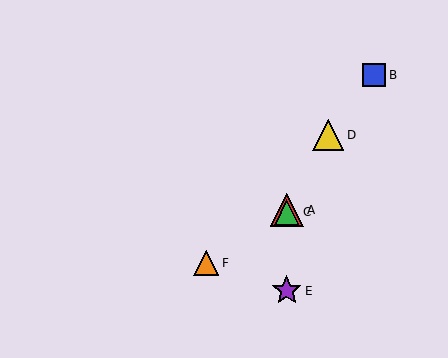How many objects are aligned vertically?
3 objects (A, C, E) are aligned vertically.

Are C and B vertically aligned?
No, C is at x≈287 and B is at x≈374.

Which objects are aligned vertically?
Objects A, C, E are aligned vertically.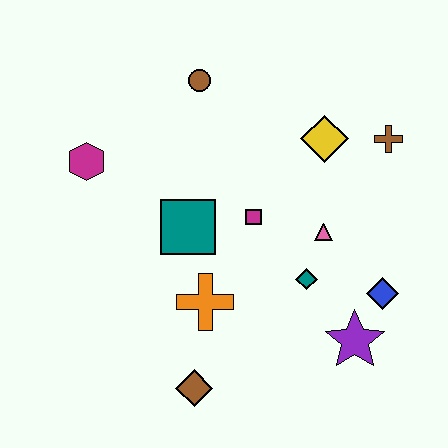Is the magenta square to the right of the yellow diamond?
No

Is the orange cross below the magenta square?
Yes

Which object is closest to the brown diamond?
The orange cross is closest to the brown diamond.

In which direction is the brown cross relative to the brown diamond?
The brown cross is above the brown diamond.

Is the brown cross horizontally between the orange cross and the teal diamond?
No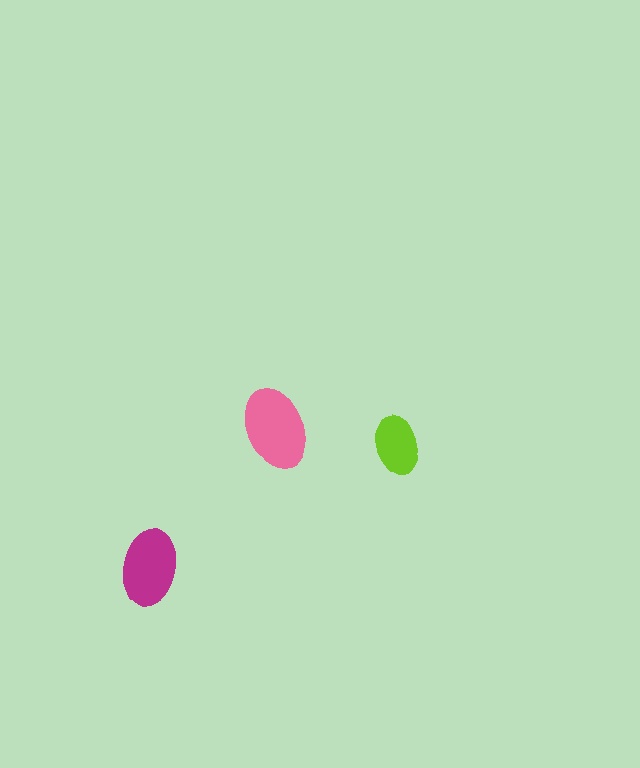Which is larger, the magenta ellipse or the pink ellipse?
The pink one.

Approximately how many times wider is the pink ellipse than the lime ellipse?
About 1.5 times wider.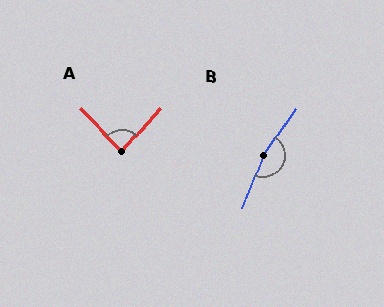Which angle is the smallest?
A, at approximately 86 degrees.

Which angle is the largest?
B, at approximately 166 degrees.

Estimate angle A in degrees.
Approximately 86 degrees.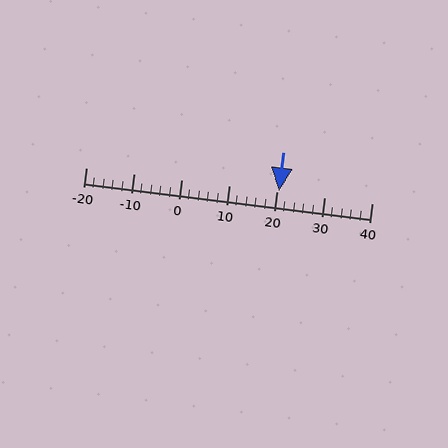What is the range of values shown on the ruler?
The ruler shows values from -20 to 40.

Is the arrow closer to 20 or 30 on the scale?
The arrow is closer to 20.